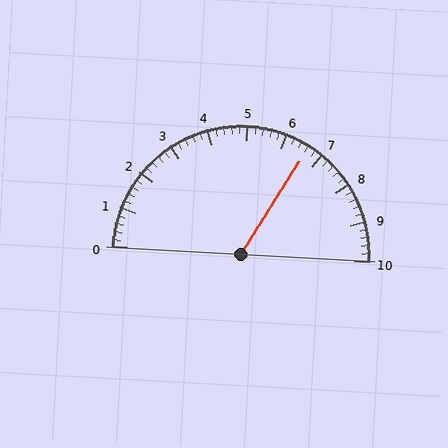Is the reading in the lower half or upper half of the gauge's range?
The reading is in the upper half of the range (0 to 10).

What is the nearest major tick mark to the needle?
The nearest major tick mark is 7.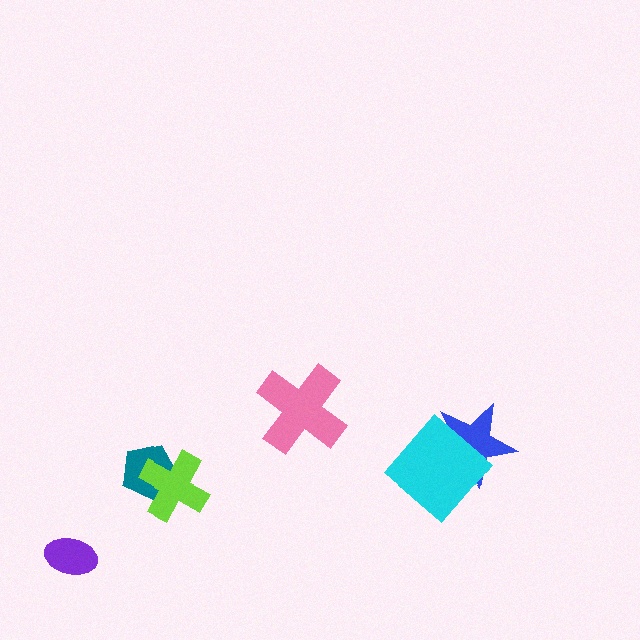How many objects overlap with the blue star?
1 object overlaps with the blue star.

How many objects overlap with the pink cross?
0 objects overlap with the pink cross.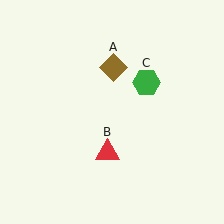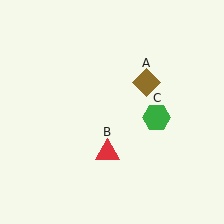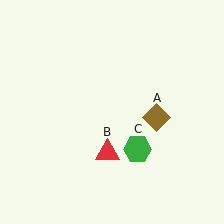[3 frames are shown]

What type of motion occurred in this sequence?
The brown diamond (object A), green hexagon (object C) rotated clockwise around the center of the scene.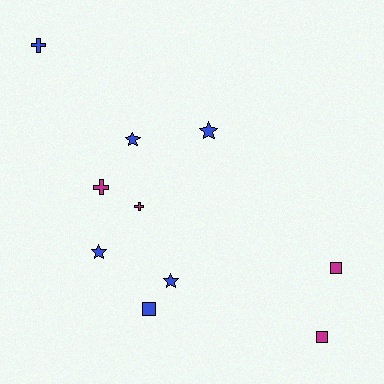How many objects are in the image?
There are 10 objects.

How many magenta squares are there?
There are 2 magenta squares.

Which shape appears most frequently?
Star, with 4 objects.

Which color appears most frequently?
Blue, with 6 objects.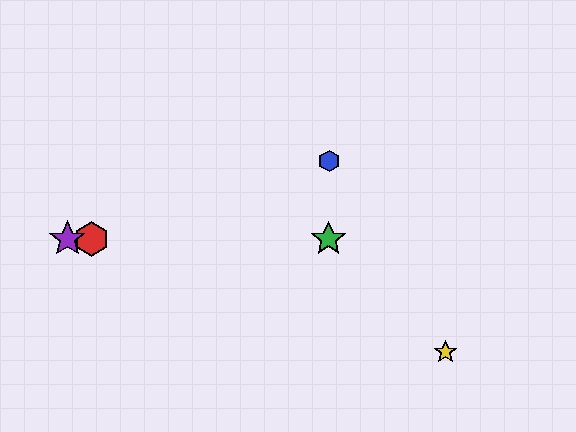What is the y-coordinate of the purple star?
The purple star is at y≈239.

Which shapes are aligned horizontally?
The red hexagon, the green star, the purple star are aligned horizontally.